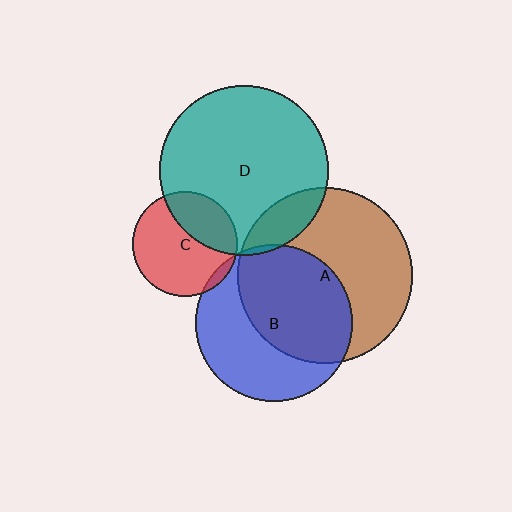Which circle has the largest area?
Circle A (brown).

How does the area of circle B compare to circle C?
Approximately 2.2 times.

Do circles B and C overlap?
Yes.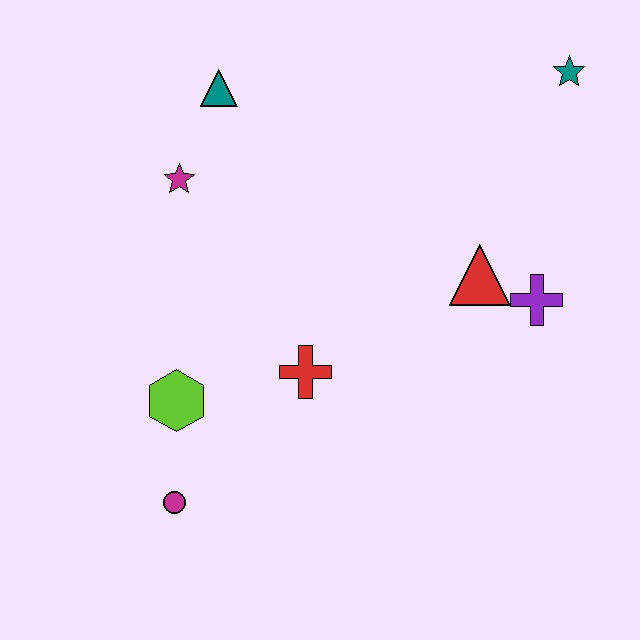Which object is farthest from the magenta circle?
The teal star is farthest from the magenta circle.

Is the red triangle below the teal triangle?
Yes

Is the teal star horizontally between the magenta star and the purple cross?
No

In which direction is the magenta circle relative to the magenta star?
The magenta circle is below the magenta star.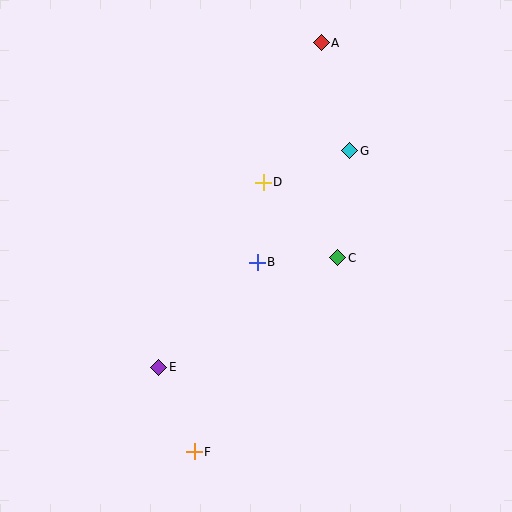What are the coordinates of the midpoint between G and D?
The midpoint between G and D is at (307, 166).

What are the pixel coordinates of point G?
Point G is at (350, 151).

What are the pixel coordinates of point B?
Point B is at (257, 262).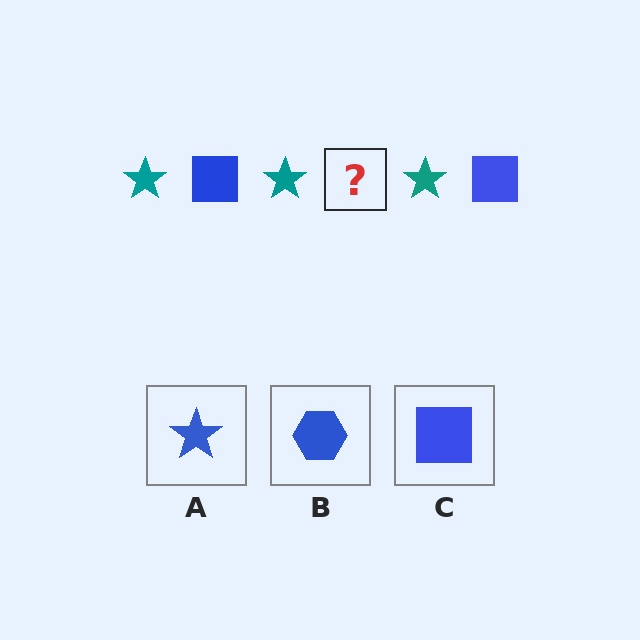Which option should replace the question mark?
Option C.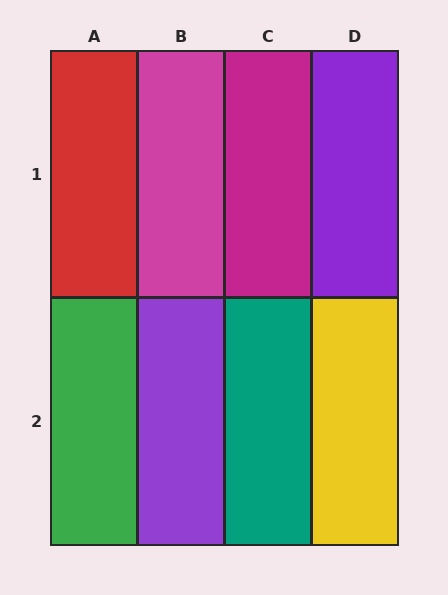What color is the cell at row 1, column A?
Red.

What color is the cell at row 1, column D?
Purple.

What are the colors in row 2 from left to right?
Green, purple, teal, yellow.